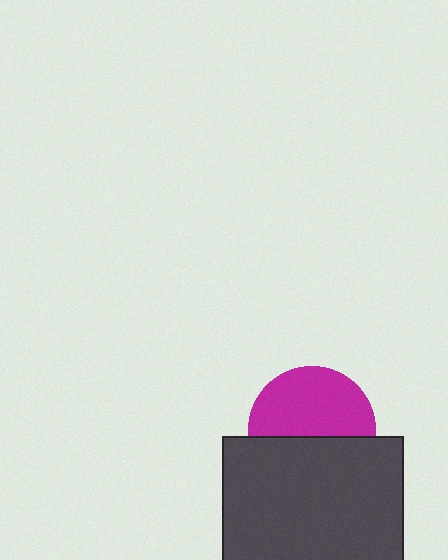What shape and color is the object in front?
The object in front is a dark gray rectangle.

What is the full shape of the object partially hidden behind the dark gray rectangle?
The partially hidden object is a magenta circle.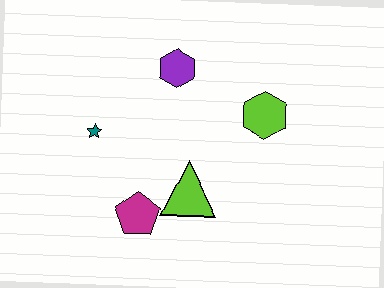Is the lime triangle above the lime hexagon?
No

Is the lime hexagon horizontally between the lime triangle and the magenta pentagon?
No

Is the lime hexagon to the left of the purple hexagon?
No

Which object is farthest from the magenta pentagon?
The lime hexagon is farthest from the magenta pentagon.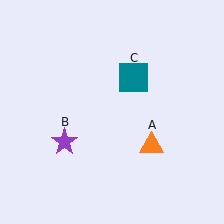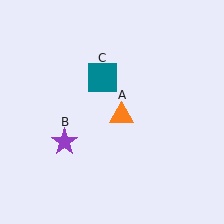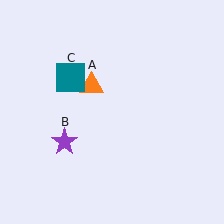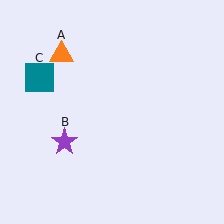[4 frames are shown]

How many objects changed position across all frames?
2 objects changed position: orange triangle (object A), teal square (object C).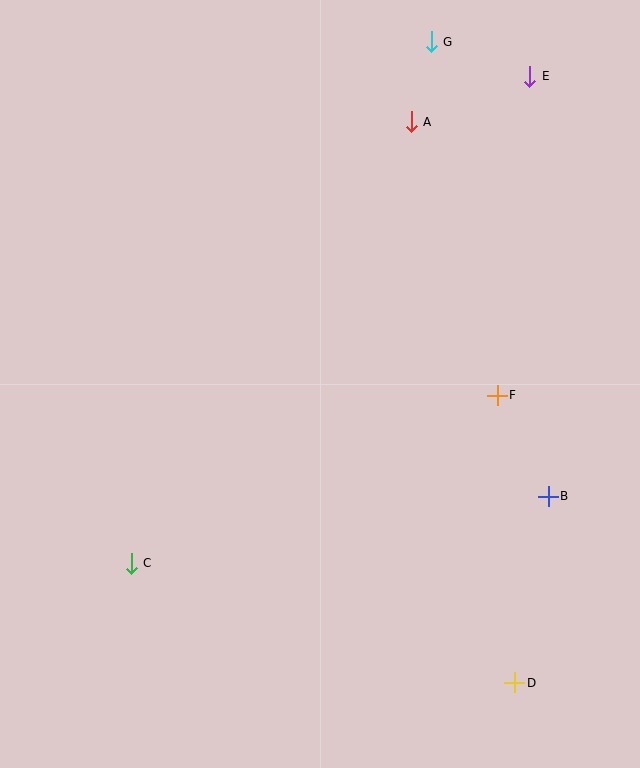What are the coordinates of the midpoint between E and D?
The midpoint between E and D is at (522, 379).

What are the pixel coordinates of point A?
Point A is at (411, 122).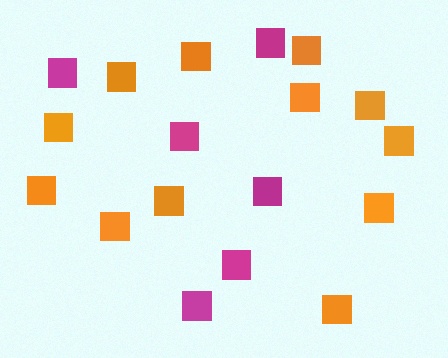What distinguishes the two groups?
There are 2 groups: one group of magenta squares (6) and one group of orange squares (12).